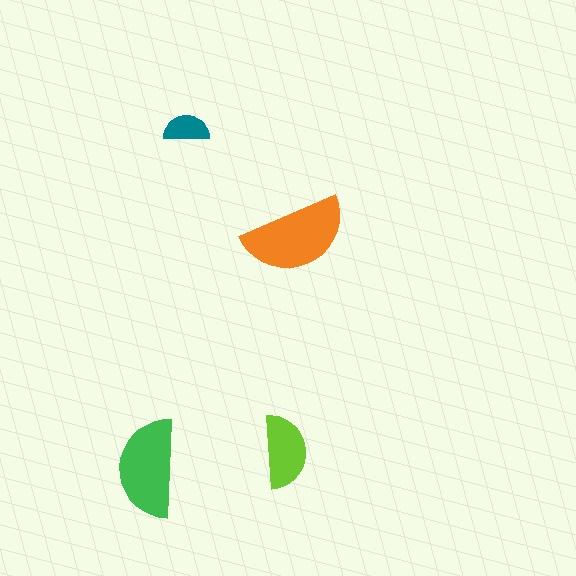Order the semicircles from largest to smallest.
the orange one, the green one, the lime one, the teal one.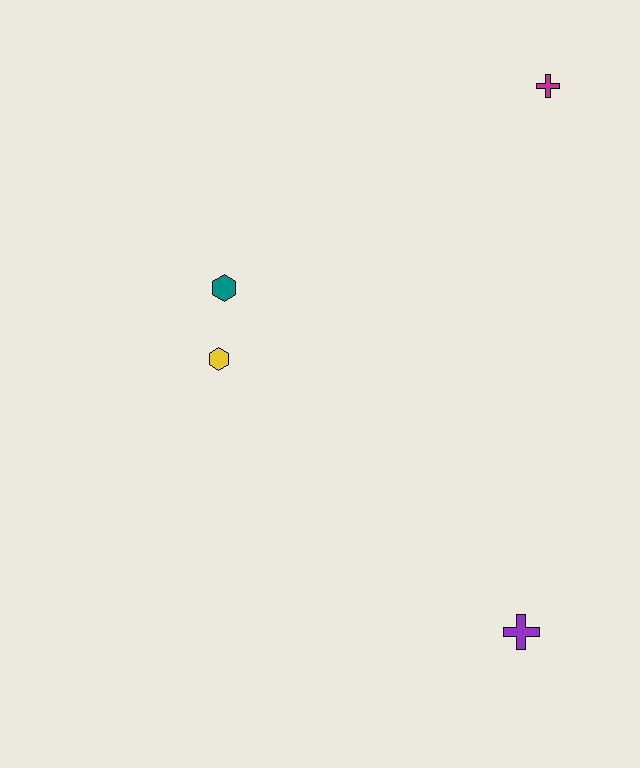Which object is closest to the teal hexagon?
The yellow hexagon is closest to the teal hexagon.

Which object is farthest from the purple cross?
The magenta cross is farthest from the purple cross.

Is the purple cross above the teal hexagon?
No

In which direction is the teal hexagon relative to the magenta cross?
The teal hexagon is to the left of the magenta cross.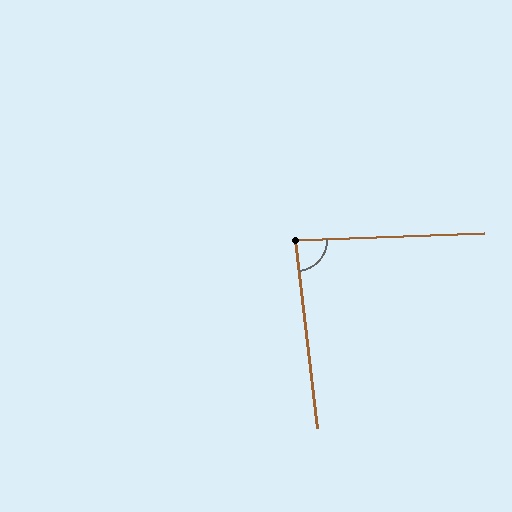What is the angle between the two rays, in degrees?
Approximately 86 degrees.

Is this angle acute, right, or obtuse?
It is approximately a right angle.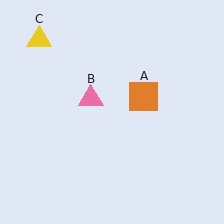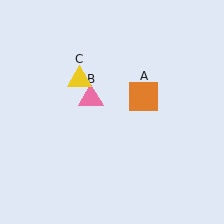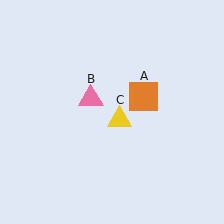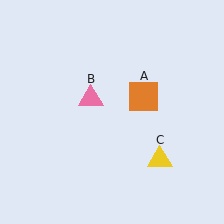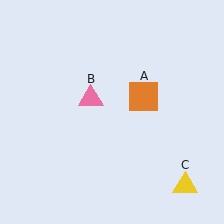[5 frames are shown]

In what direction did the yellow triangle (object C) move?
The yellow triangle (object C) moved down and to the right.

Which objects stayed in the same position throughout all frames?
Orange square (object A) and pink triangle (object B) remained stationary.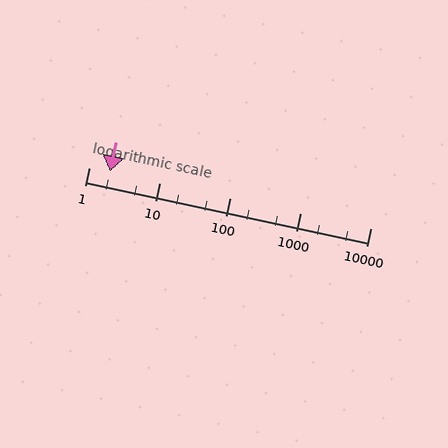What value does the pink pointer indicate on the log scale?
The pointer indicates approximately 2.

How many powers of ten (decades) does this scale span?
The scale spans 4 decades, from 1 to 10000.